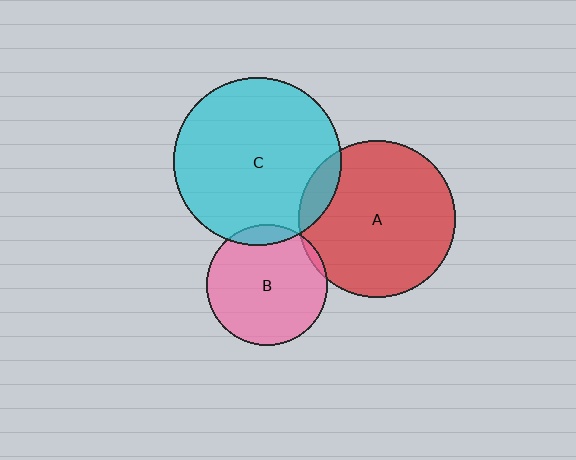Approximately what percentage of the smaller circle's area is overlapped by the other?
Approximately 10%.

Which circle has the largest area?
Circle C (cyan).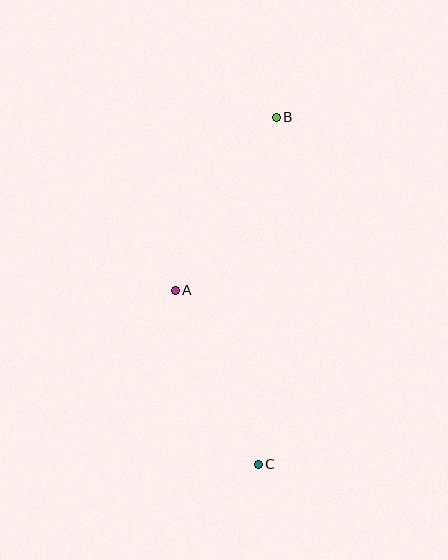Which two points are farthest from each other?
Points B and C are farthest from each other.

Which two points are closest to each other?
Points A and C are closest to each other.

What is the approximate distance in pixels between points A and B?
The distance between A and B is approximately 201 pixels.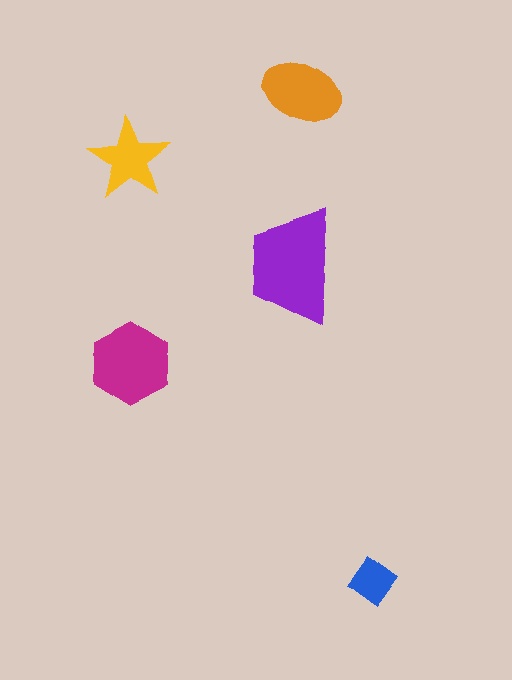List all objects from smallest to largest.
The blue diamond, the yellow star, the orange ellipse, the magenta hexagon, the purple trapezoid.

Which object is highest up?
The orange ellipse is topmost.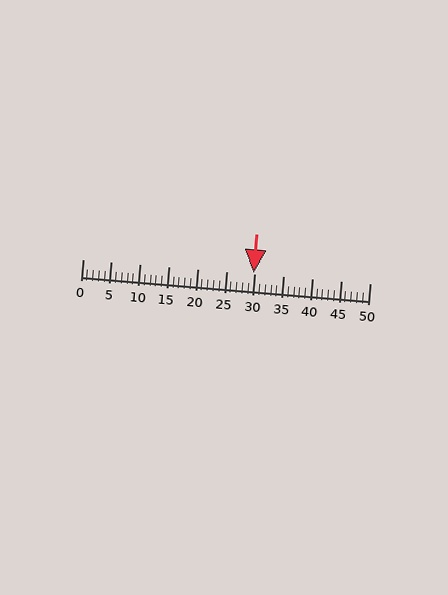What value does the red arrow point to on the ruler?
The red arrow points to approximately 30.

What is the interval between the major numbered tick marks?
The major tick marks are spaced 5 units apart.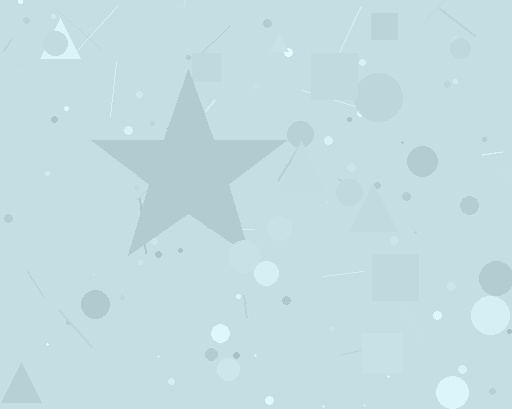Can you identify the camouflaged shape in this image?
The camouflaged shape is a star.